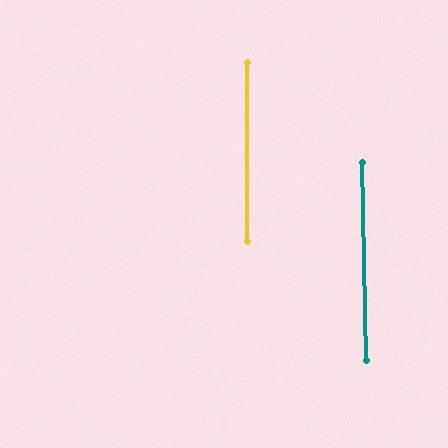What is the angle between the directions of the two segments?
Approximately 1 degree.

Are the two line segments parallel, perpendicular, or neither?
Parallel — their directions differ by only 1.2°.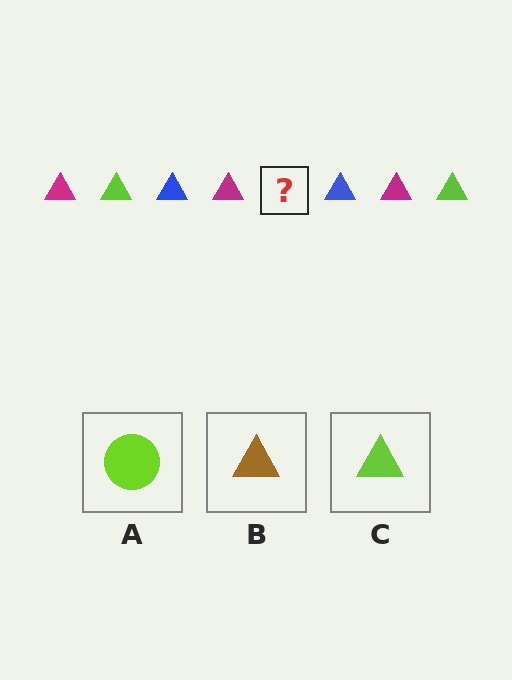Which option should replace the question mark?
Option C.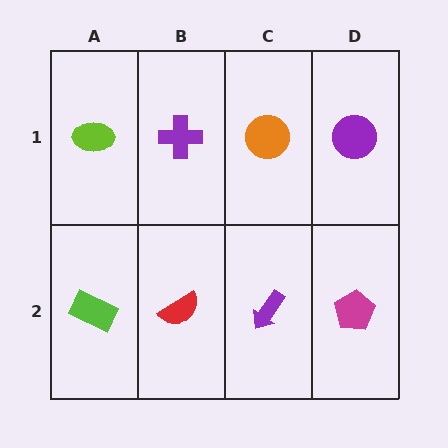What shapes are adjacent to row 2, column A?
A lime ellipse (row 1, column A), a red semicircle (row 2, column B).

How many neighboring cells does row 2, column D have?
2.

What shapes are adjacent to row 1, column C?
A purple arrow (row 2, column C), a purple cross (row 1, column B), a purple circle (row 1, column D).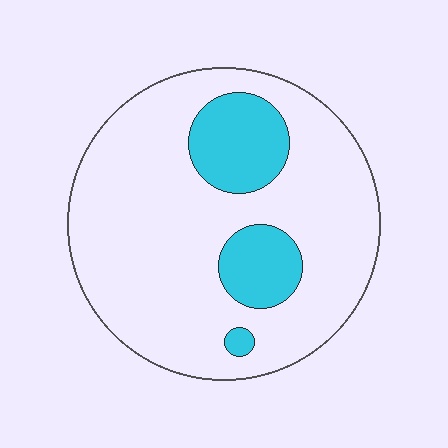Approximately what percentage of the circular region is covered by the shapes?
Approximately 20%.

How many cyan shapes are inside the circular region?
3.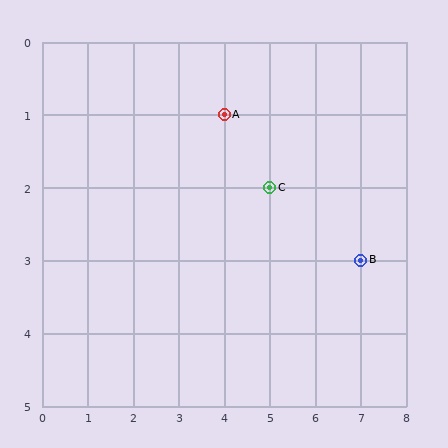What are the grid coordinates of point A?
Point A is at grid coordinates (4, 1).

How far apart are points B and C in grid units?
Points B and C are 2 columns and 1 row apart (about 2.2 grid units diagonally).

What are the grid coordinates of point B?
Point B is at grid coordinates (7, 3).